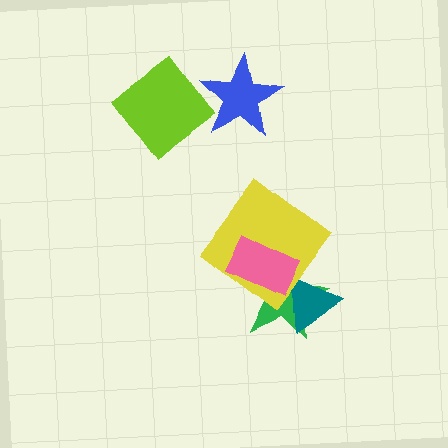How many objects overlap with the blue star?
0 objects overlap with the blue star.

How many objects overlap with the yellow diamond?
2 objects overlap with the yellow diamond.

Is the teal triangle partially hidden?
No, no other shape covers it.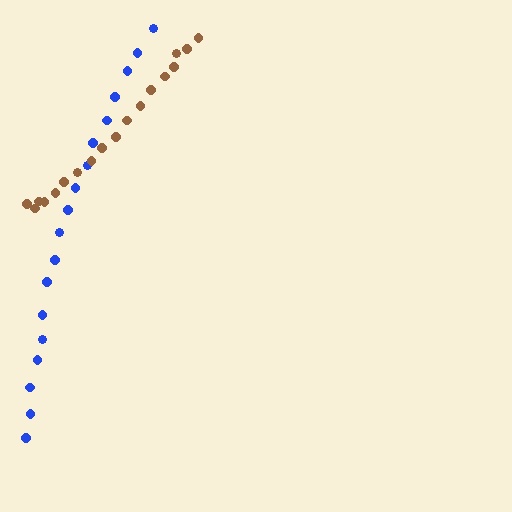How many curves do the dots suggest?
There are 2 distinct paths.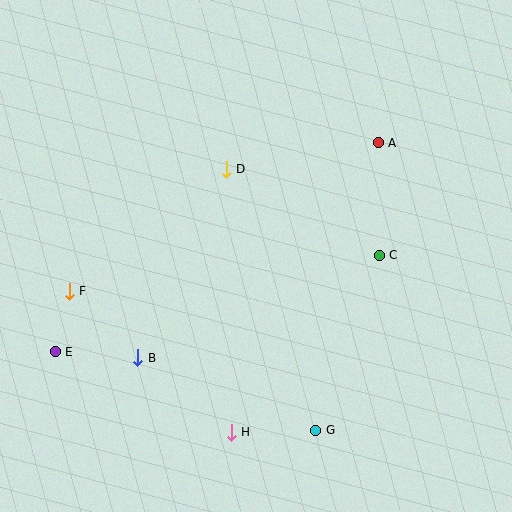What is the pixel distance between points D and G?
The distance between D and G is 276 pixels.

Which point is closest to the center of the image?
Point D at (226, 169) is closest to the center.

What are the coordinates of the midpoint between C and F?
The midpoint between C and F is at (224, 273).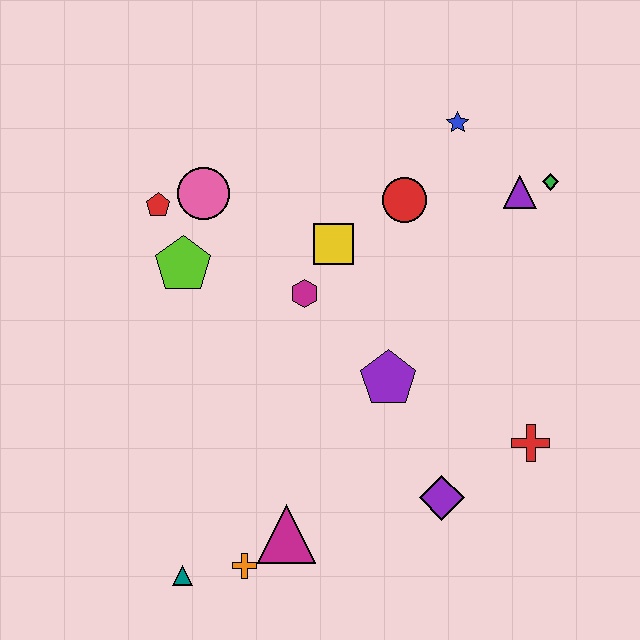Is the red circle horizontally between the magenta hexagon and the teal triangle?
No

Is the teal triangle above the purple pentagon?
No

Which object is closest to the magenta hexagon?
The yellow square is closest to the magenta hexagon.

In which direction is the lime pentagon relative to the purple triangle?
The lime pentagon is to the left of the purple triangle.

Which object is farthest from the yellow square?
The teal triangle is farthest from the yellow square.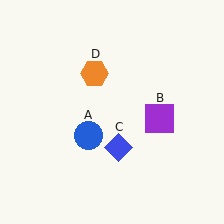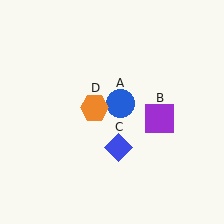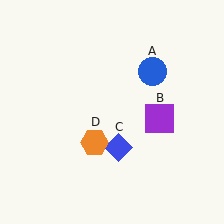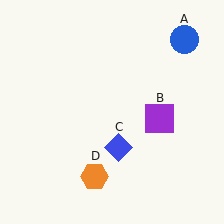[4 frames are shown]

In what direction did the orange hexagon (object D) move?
The orange hexagon (object D) moved down.